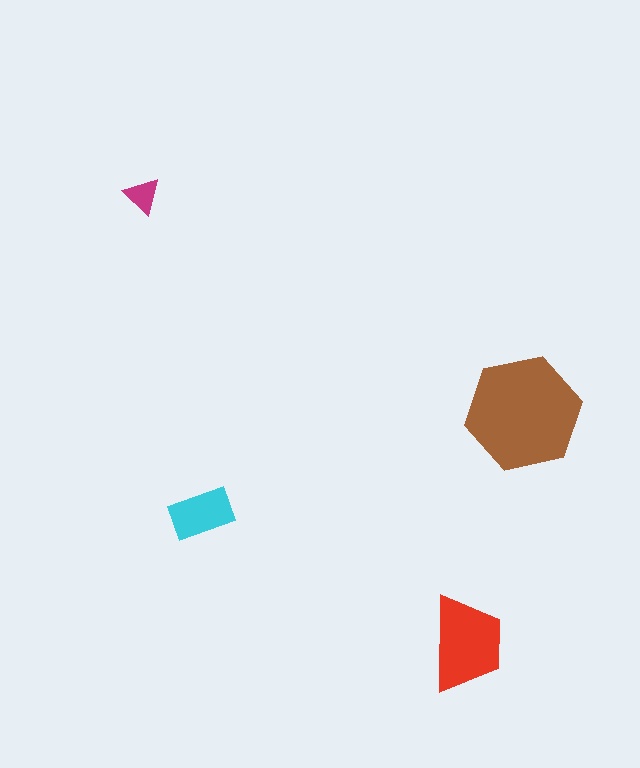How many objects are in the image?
There are 4 objects in the image.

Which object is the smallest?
The magenta triangle.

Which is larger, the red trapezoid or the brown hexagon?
The brown hexagon.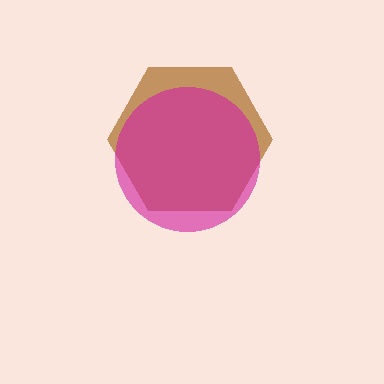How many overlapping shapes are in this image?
There are 2 overlapping shapes in the image.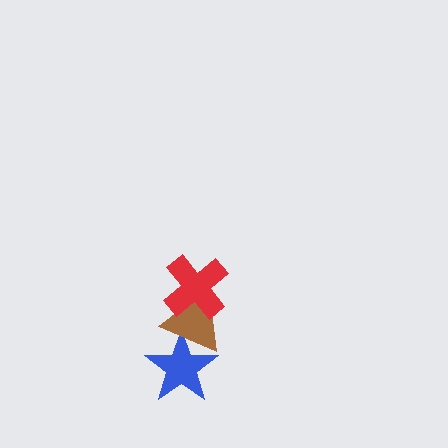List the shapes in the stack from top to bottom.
From top to bottom: the red cross, the brown triangle, the blue star.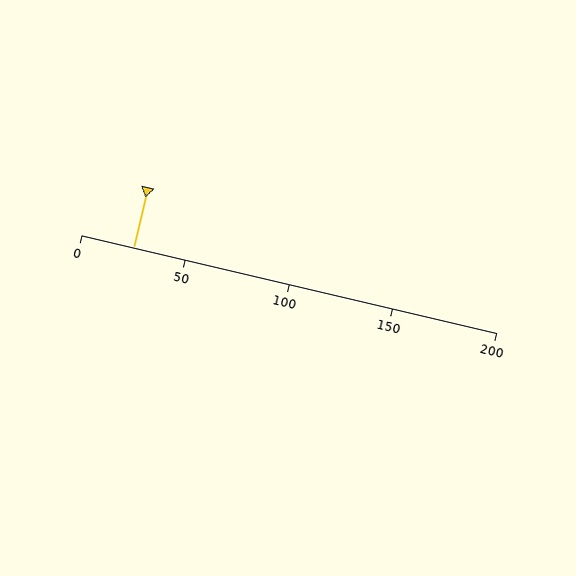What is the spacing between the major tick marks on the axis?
The major ticks are spaced 50 apart.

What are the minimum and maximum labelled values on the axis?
The axis runs from 0 to 200.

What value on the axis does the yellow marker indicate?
The marker indicates approximately 25.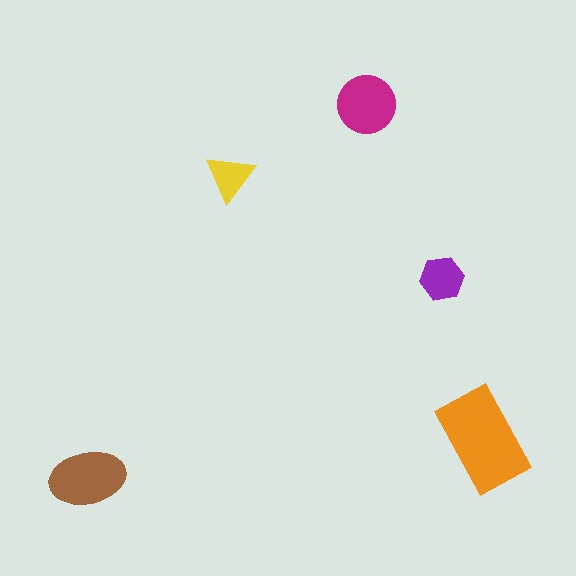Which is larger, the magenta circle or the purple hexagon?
The magenta circle.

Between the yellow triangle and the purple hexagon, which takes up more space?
The purple hexagon.